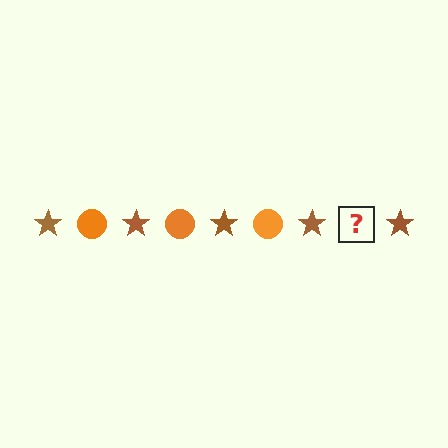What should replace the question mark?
The question mark should be replaced with an orange circle.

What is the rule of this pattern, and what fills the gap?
The rule is that the pattern alternates between brown star and orange circle. The gap should be filled with an orange circle.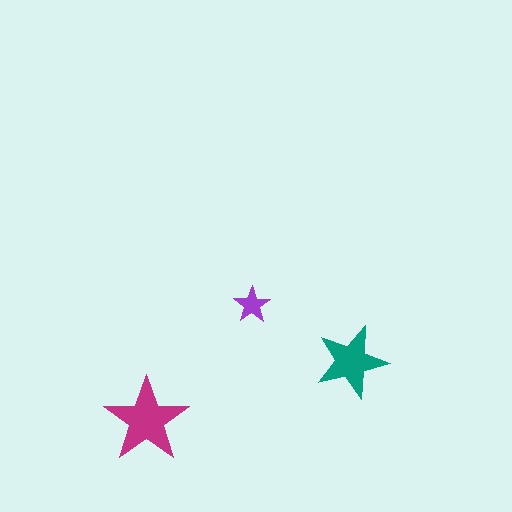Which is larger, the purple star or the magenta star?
The magenta one.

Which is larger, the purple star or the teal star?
The teal one.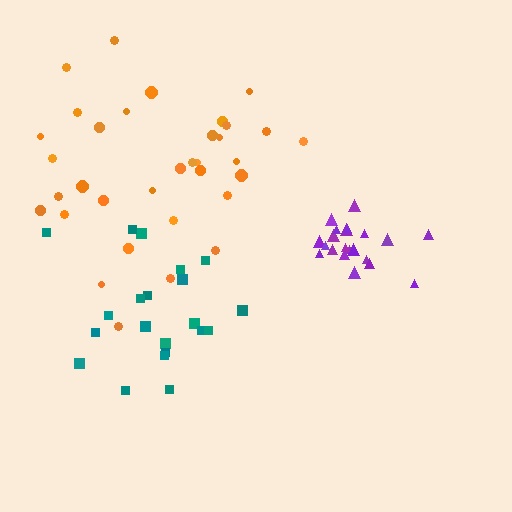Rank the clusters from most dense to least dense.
purple, orange, teal.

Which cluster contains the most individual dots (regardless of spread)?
Orange (34).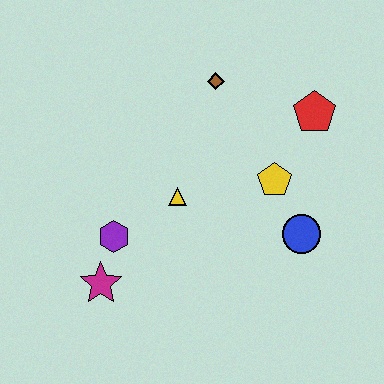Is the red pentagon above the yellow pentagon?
Yes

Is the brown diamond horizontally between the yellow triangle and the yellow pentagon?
Yes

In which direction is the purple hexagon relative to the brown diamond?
The purple hexagon is below the brown diamond.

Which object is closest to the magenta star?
The purple hexagon is closest to the magenta star.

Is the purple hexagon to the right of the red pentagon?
No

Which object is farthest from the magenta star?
The red pentagon is farthest from the magenta star.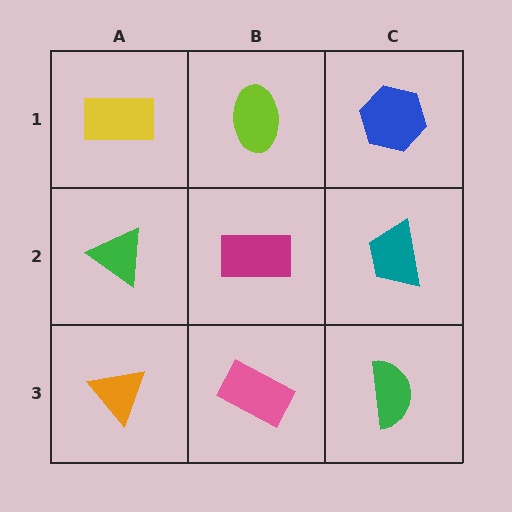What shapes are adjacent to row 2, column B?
A lime ellipse (row 1, column B), a pink rectangle (row 3, column B), a green triangle (row 2, column A), a teal trapezoid (row 2, column C).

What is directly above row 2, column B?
A lime ellipse.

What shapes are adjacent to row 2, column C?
A blue hexagon (row 1, column C), a green semicircle (row 3, column C), a magenta rectangle (row 2, column B).